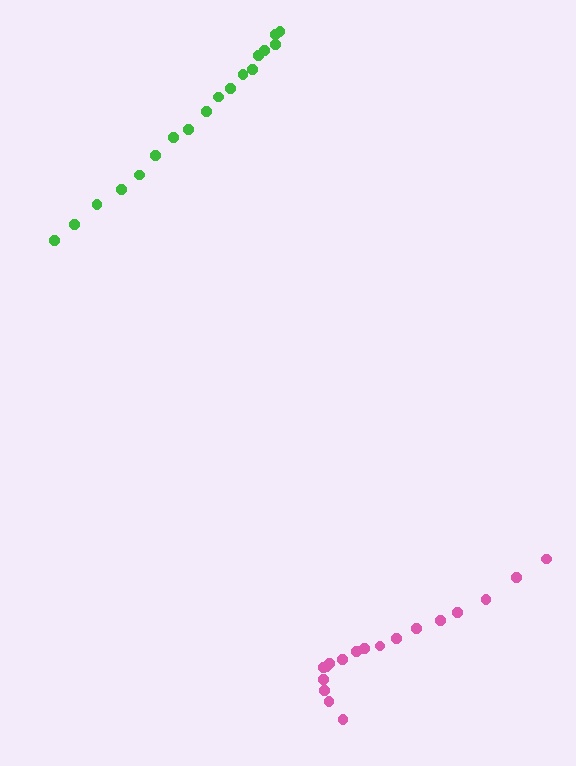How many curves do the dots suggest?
There are 2 distinct paths.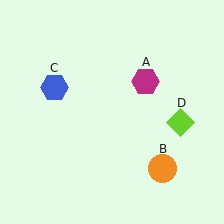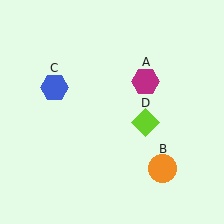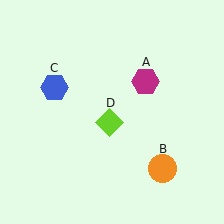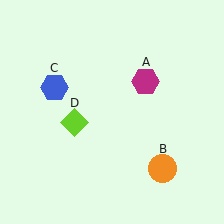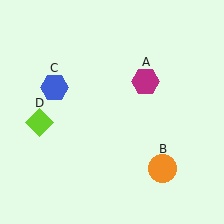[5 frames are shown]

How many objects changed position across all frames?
1 object changed position: lime diamond (object D).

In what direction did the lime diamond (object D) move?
The lime diamond (object D) moved left.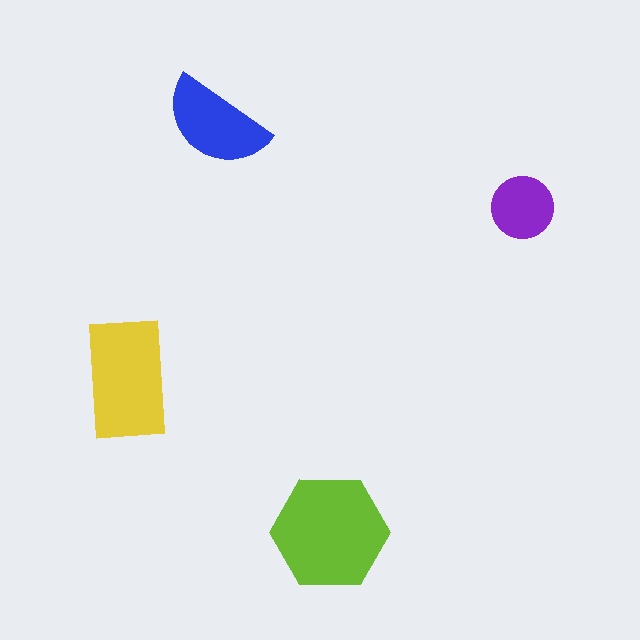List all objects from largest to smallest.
The lime hexagon, the yellow rectangle, the blue semicircle, the purple circle.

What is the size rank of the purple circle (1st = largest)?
4th.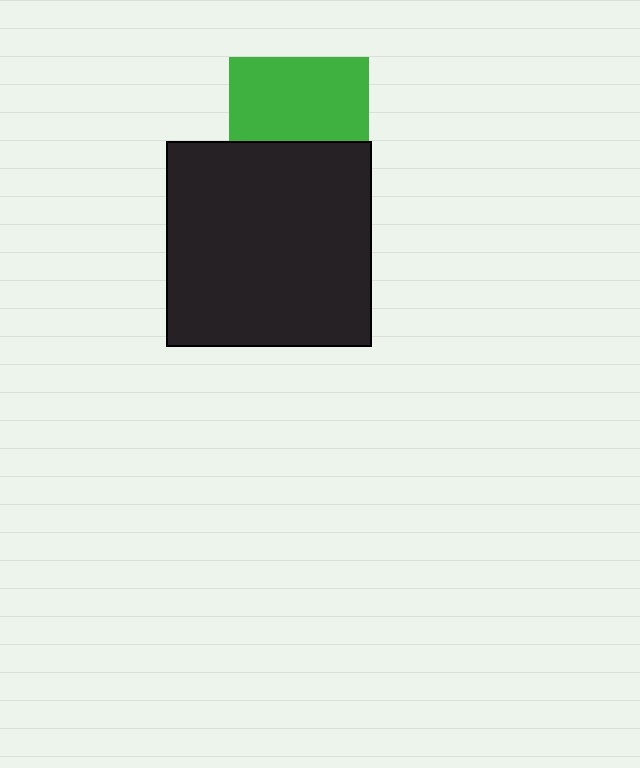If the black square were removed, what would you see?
You would see the complete green square.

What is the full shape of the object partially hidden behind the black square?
The partially hidden object is a green square.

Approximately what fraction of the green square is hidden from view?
Roughly 39% of the green square is hidden behind the black square.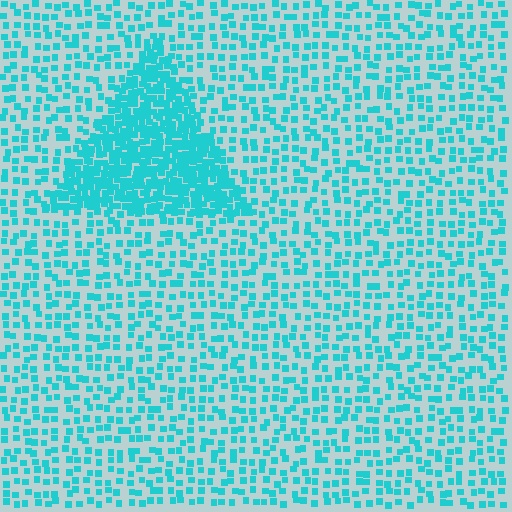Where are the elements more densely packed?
The elements are more densely packed inside the triangle boundary.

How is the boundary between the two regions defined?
The boundary is defined by a change in element density (approximately 2.7x ratio). All elements are the same color, size, and shape.